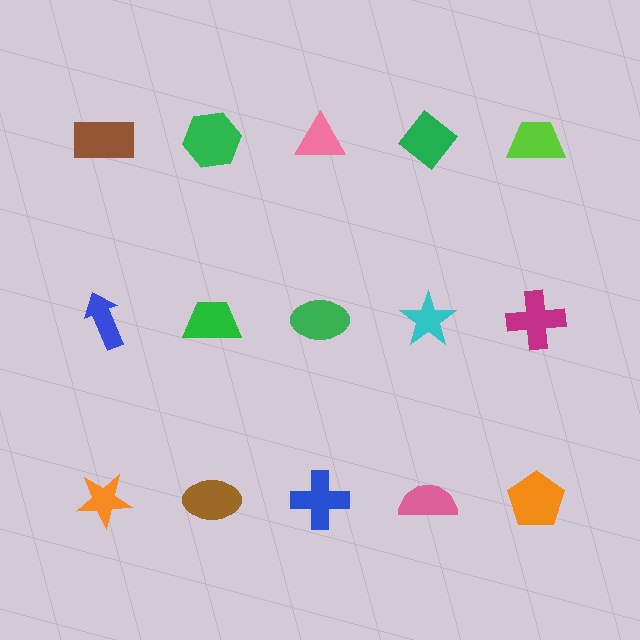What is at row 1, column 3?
A pink triangle.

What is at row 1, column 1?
A brown rectangle.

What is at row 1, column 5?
A lime trapezoid.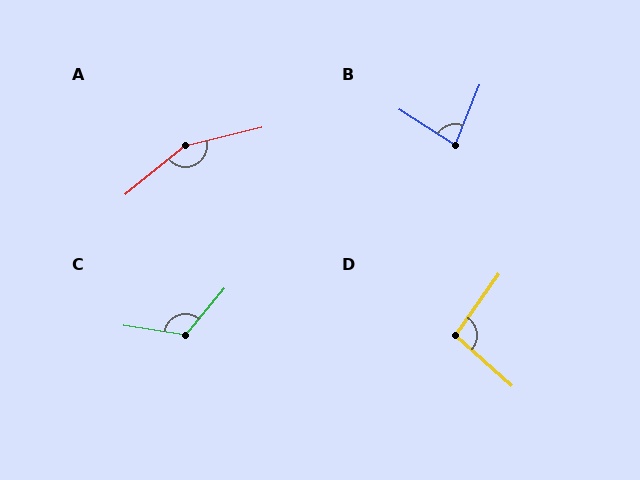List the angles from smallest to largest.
B (80°), D (97°), C (122°), A (154°).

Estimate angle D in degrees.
Approximately 97 degrees.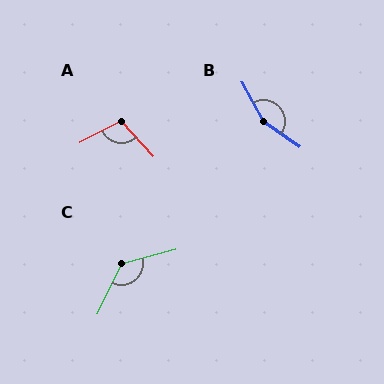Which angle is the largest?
B, at approximately 153 degrees.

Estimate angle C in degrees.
Approximately 130 degrees.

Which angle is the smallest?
A, at approximately 105 degrees.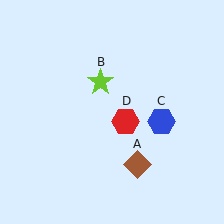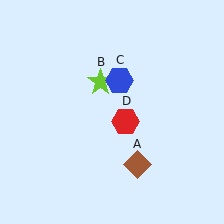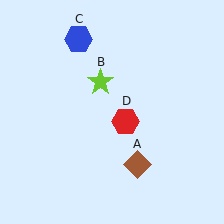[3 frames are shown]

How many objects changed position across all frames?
1 object changed position: blue hexagon (object C).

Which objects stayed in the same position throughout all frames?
Brown diamond (object A) and lime star (object B) and red hexagon (object D) remained stationary.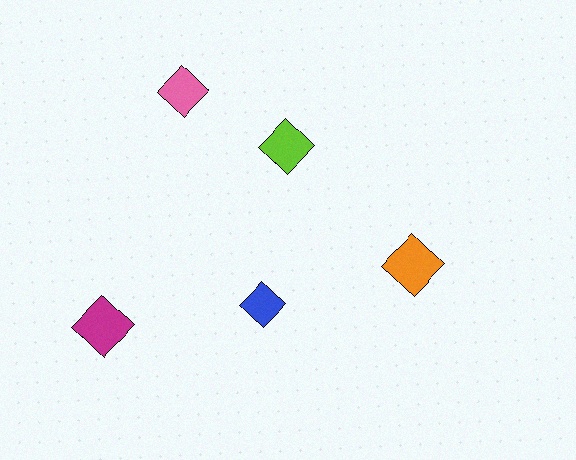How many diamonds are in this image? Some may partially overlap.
There are 5 diamonds.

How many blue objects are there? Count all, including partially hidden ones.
There is 1 blue object.